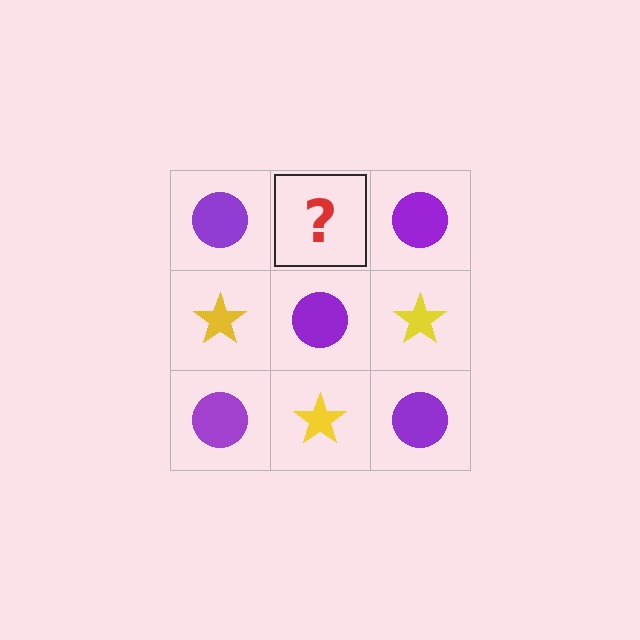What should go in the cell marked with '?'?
The missing cell should contain a yellow star.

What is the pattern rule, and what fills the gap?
The rule is that it alternates purple circle and yellow star in a checkerboard pattern. The gap should be filled with a yellow star.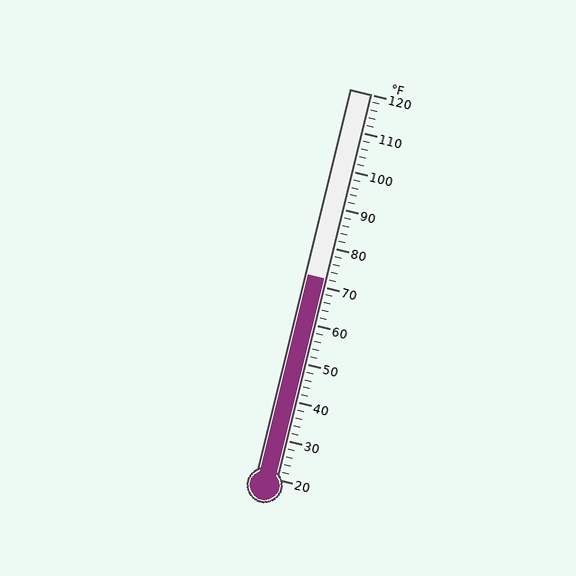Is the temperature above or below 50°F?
The temperature is above 50°F.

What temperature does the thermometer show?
The thermometer shows approximately 72°F.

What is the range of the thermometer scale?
The thermometer scale ranges from 20°F to 120°F.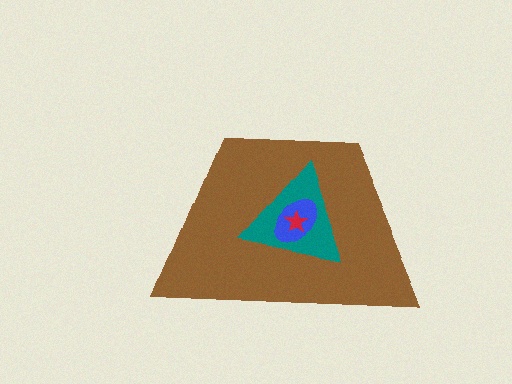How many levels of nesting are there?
4.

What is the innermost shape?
The red star.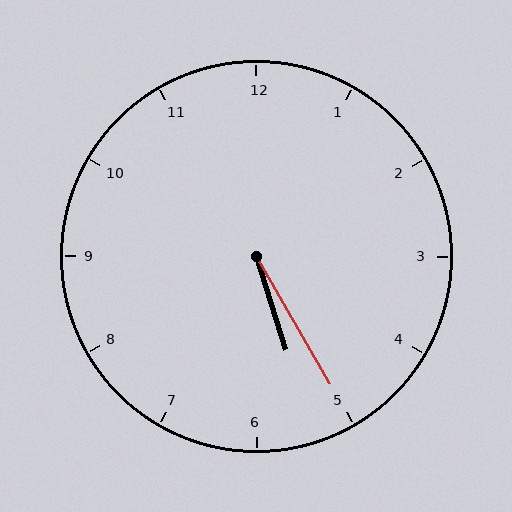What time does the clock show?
5:25.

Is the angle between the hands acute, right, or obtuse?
It is acute.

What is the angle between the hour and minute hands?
Approximately 12 degrees.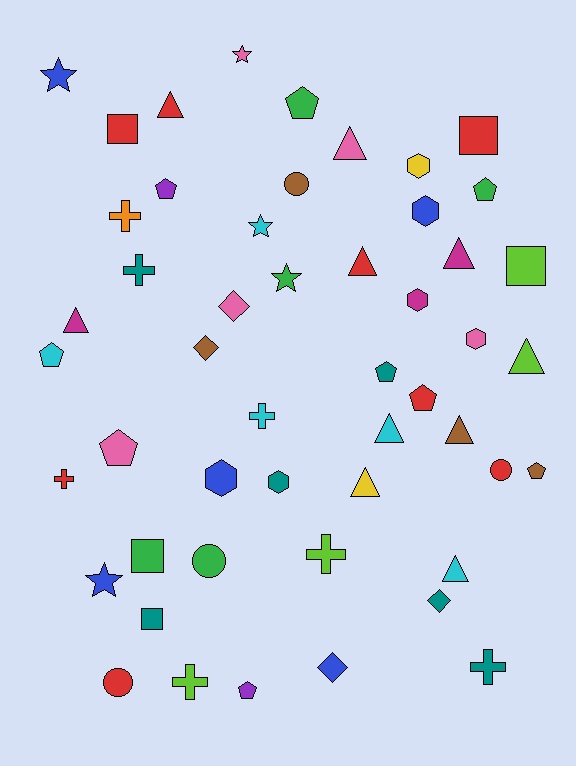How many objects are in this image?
There are 50 objects.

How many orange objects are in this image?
There is 1 orange object.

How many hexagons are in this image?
There are 6 hexagons.